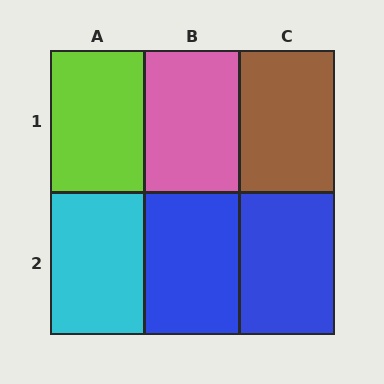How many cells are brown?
1 cell is brown.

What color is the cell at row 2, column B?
Blue.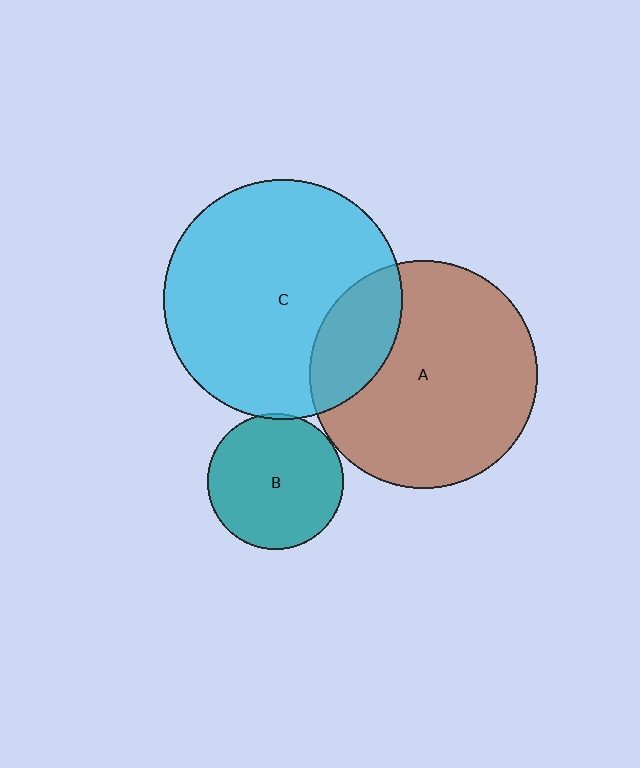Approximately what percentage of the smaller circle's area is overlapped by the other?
Approximately 5%.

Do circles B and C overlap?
Yes.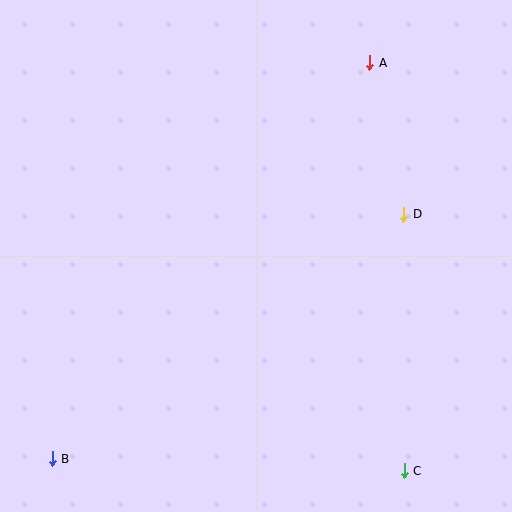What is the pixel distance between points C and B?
The distance between C and B is 352 pixels.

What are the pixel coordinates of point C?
Point C is at (404, 471).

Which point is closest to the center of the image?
Point D at (404, 214) is closest to the center.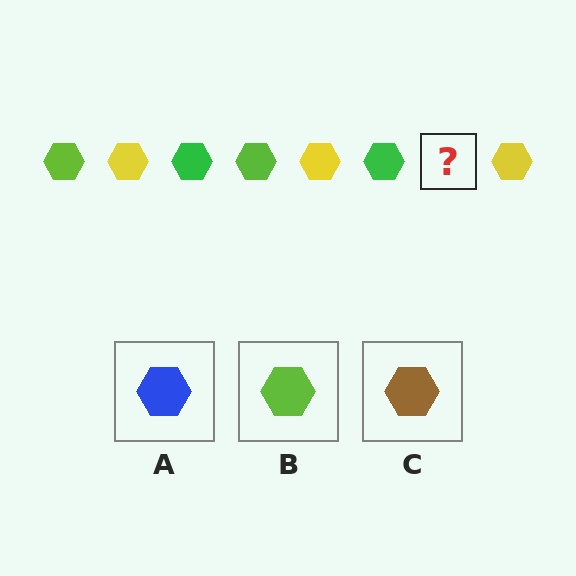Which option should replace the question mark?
Option B.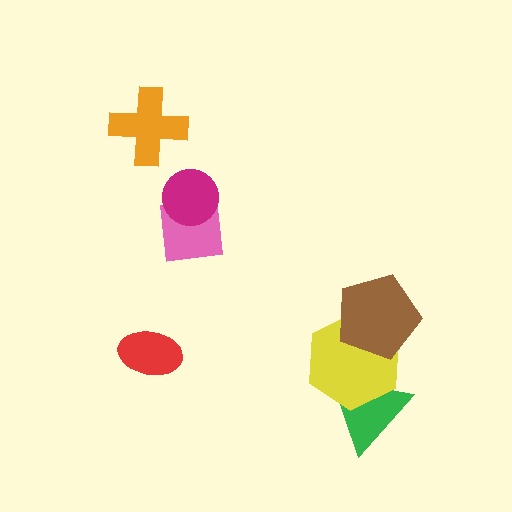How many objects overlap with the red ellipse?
0 objects overlap with the red ellipse.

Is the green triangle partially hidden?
Yes, it is partially covered by another shape.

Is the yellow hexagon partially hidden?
Yes, it is partially covered by another shape.